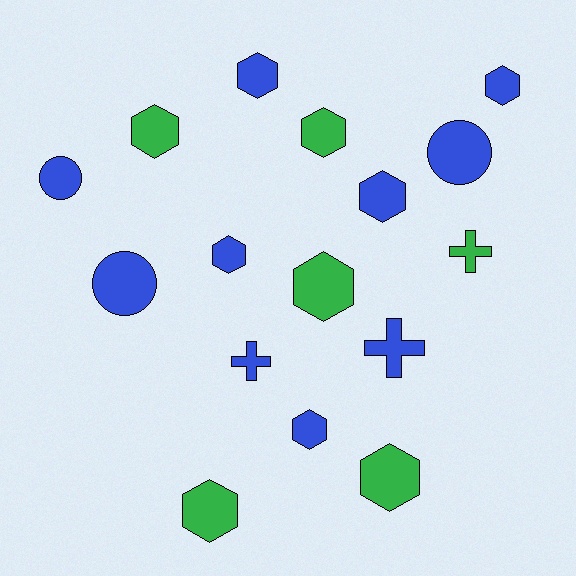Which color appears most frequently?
Blue, with 10 objects.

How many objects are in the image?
There are 16 objects.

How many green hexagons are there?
There are 5 green hexagons.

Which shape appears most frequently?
Hexagon, with 10 objects.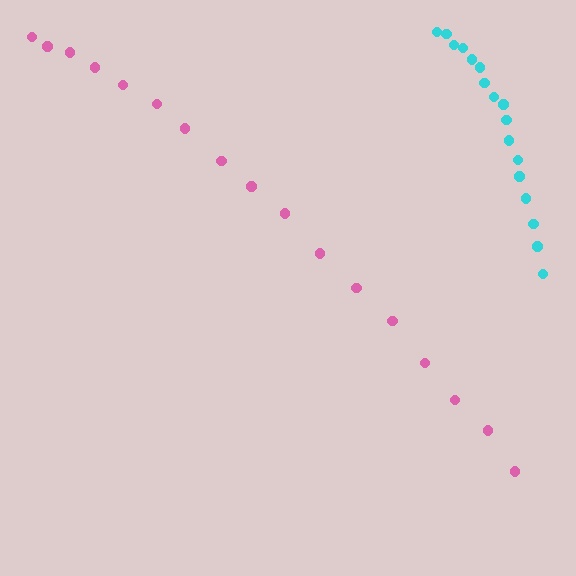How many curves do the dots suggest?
There are 2 distinct paths.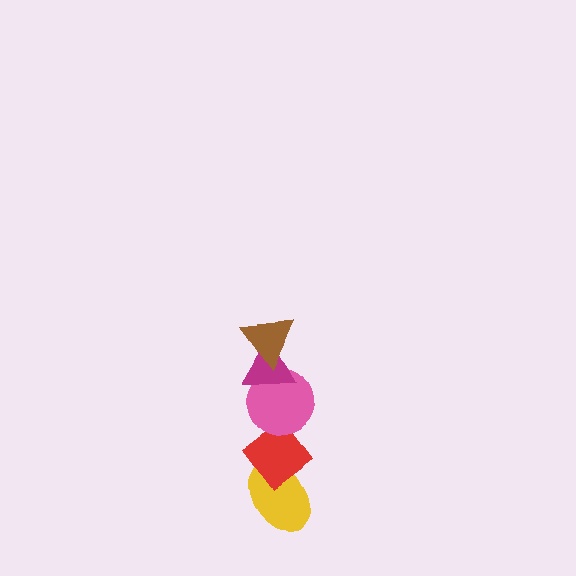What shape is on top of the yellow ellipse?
The red diamond is on top of the yellow ellipse.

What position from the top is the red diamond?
The red diamond is 4th from the top.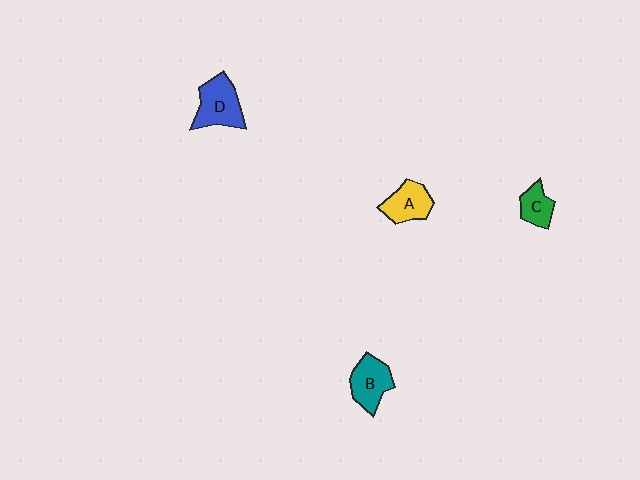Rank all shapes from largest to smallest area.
From largest to smallest: D (blue), B (teal), A (yellow), C (green).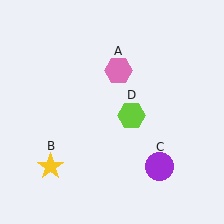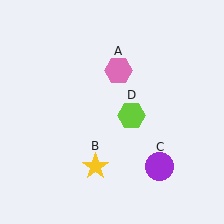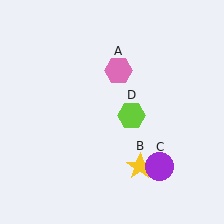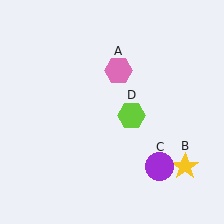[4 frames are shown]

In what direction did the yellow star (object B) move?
The yellow star (object B) moved right.